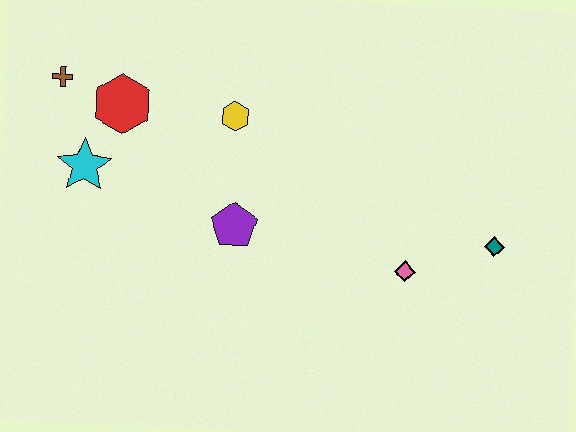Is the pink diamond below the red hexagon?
Yes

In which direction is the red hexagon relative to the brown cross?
The red hexagon is to the right of the brown cross.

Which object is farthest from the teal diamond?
The brown cross is farthest from the teal diamond.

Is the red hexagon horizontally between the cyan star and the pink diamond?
Yes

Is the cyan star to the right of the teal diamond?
No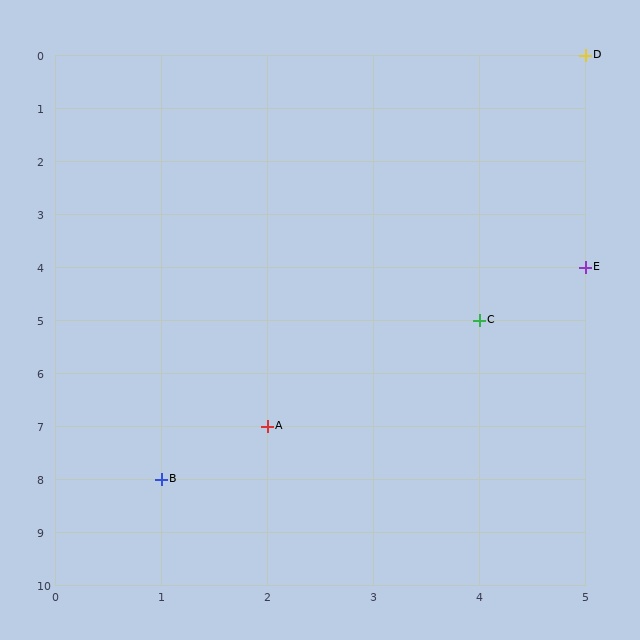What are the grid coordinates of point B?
Point B is at grid coordinates (1, 8).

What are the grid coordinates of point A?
Point A is at grid coordinates (2, 7).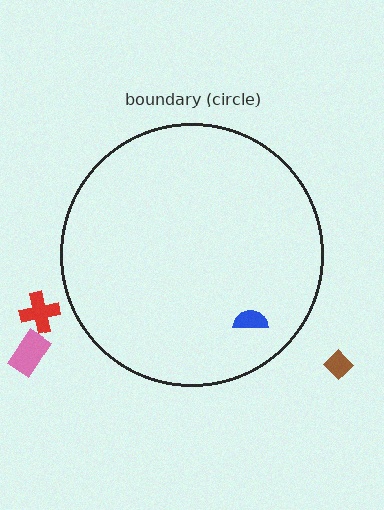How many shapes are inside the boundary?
1 inside, 3 outside.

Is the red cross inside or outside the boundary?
Outside.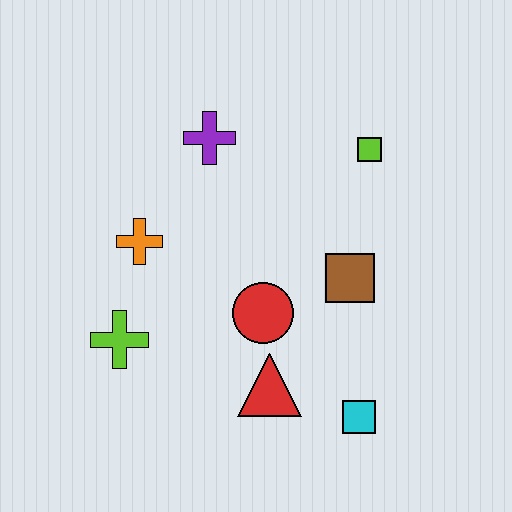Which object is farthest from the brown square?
The lime cross is farthest from the brown square.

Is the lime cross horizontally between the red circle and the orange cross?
No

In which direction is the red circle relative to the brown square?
The red circle is to the left of the brown square.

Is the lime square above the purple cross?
No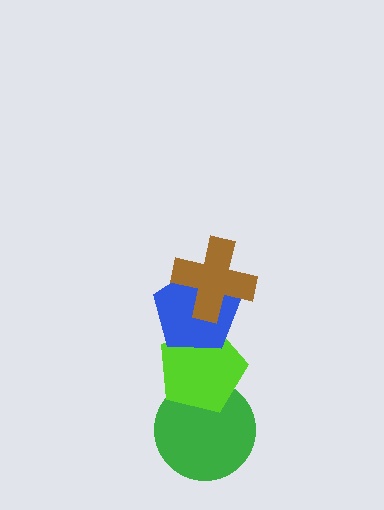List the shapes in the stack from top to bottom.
From top to bottom: the brown cross, the blue pentagon, the lime pentagon, the green circle.